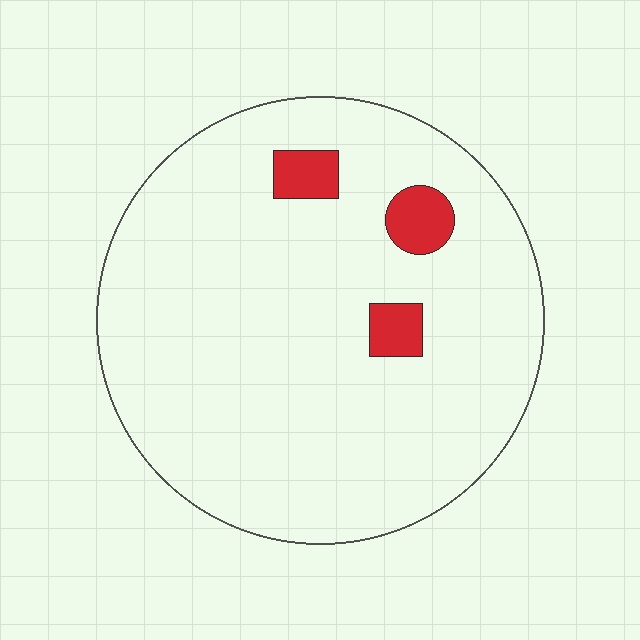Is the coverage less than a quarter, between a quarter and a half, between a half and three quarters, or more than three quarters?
Less than a quarter.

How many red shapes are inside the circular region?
3.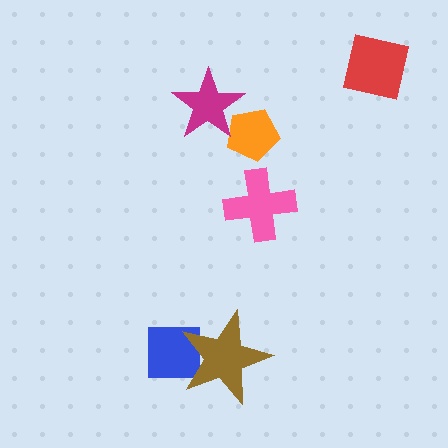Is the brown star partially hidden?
No, no other shape covers it.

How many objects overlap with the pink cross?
0 objects overlap with the pink cross.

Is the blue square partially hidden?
Yes, it is partially covered by another shape.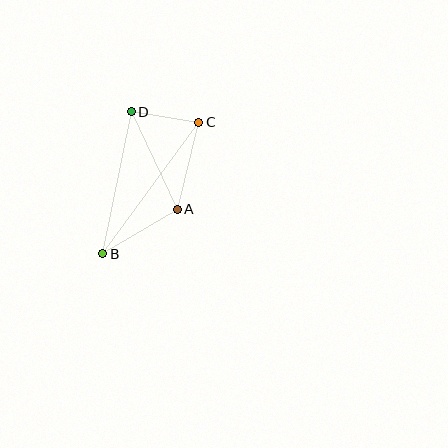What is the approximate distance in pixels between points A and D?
The distance between A and D is approximately 108 pixels.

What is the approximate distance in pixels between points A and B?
The distance between A and B is approximately 87 pixels.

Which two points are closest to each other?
Points C and D are closest to each other.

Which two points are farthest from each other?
Points B and C are farthest from each other.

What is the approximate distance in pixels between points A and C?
The distance between A and C is approximately 89 pixels.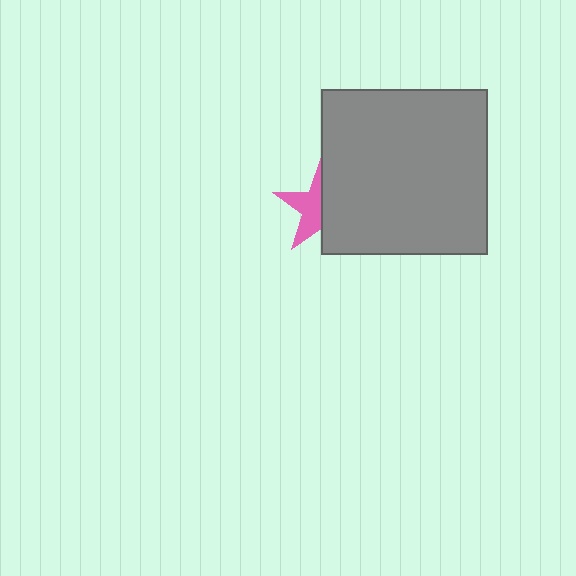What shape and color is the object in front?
The object in front is a gray square.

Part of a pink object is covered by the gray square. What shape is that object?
It is a star.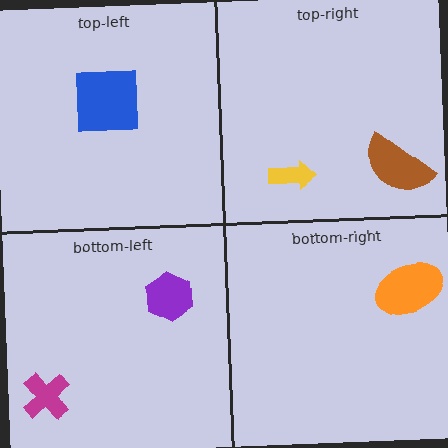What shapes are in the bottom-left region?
The purple hexagon, the magenta cross.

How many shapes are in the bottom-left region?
2.